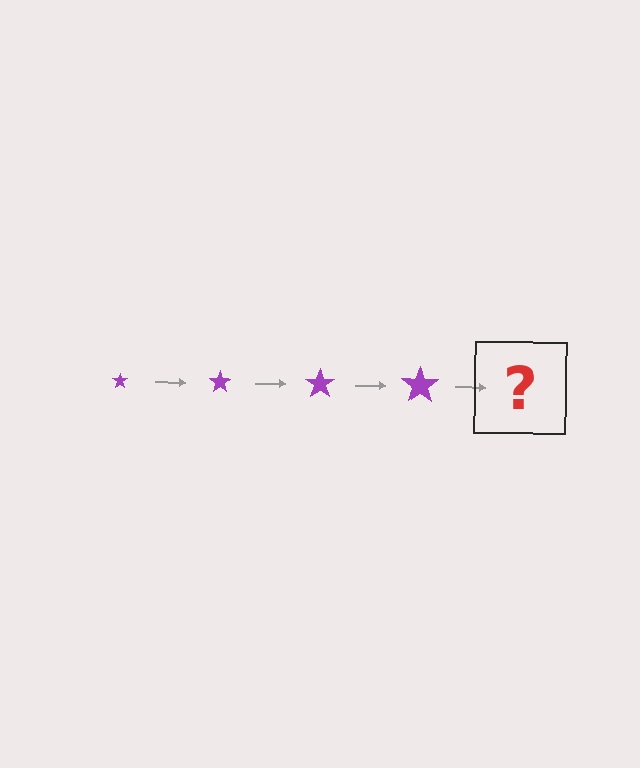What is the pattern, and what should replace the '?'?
The pattern is that the star gets progressively larger each step. The '?' should be a purple star, larger than the previous one.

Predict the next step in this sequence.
The next step is a purple star, larger than the previous one.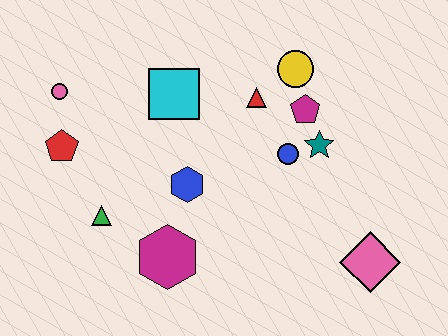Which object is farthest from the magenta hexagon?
The yellow circle is farthest from the magenta hexagon.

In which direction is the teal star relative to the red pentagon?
The teal star is to the right of the red pentagon.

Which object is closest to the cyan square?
The red triangle is closest to the cyan square.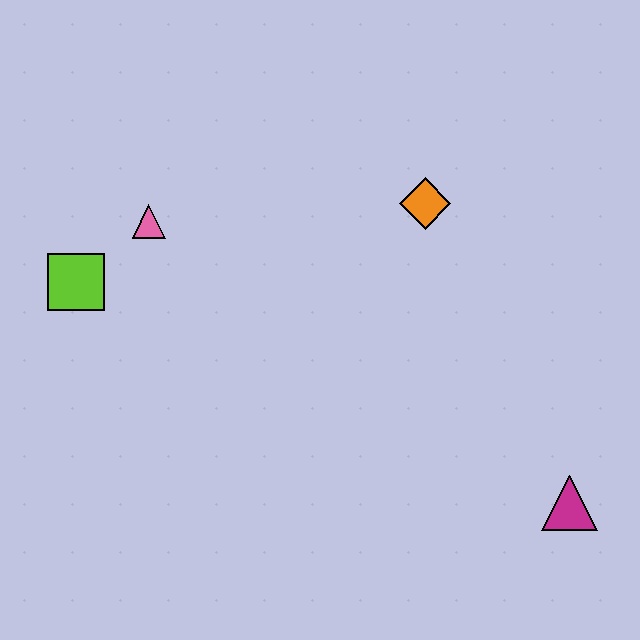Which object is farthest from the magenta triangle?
The lime square is farthest from the magenta triangle.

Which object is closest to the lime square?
The pink triangle is closest to the lime square.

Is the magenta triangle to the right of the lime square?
Yes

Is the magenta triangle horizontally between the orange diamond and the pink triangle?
No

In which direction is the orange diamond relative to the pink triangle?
The orange diamond is to the right of the pink triangle.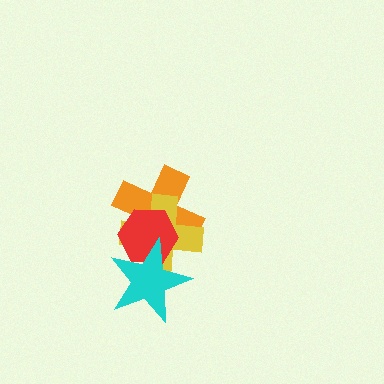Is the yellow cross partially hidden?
Yes, it is partially covered by another shape.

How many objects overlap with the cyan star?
3 objects overlap with the cyan star.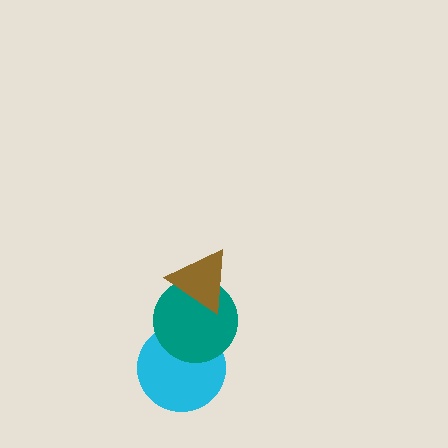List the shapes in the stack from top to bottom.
From top to bottom: the brown triangle, the teal circle, the cyan circle.